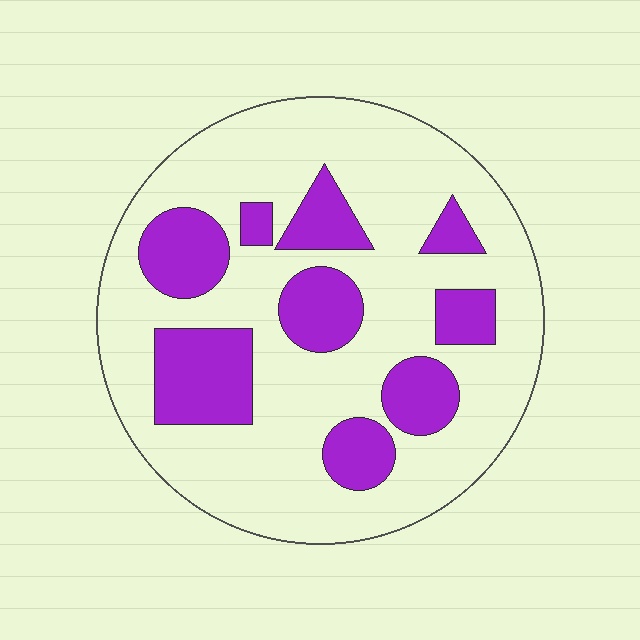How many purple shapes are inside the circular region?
9.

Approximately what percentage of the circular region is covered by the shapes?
Approximately 25%.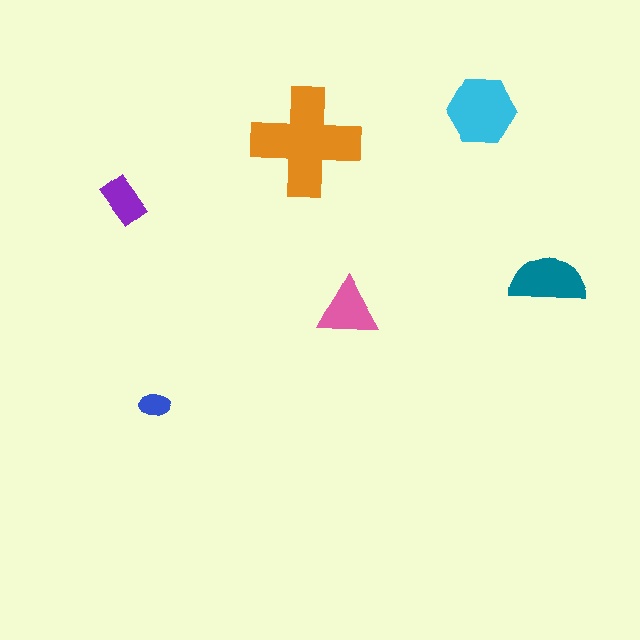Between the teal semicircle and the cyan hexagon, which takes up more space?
The cyan hexagon.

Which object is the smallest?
The blue ellipse.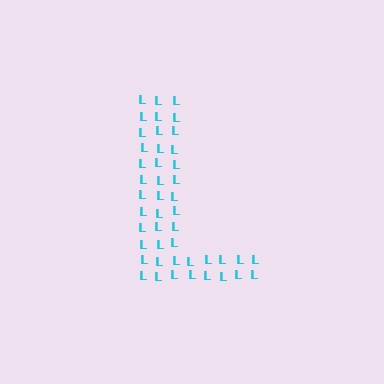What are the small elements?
The small elements are letter L's.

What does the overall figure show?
The overall figure shows the letter L.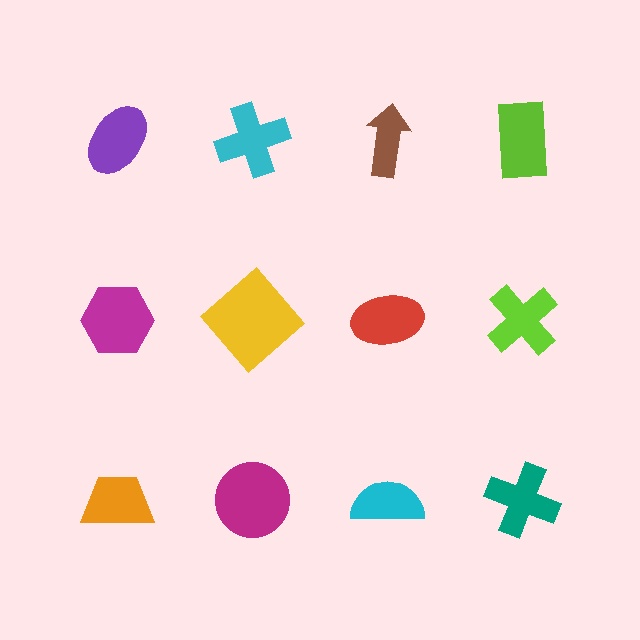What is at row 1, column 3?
A brown arrow.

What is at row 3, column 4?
A teal cross.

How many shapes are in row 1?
4 shapes.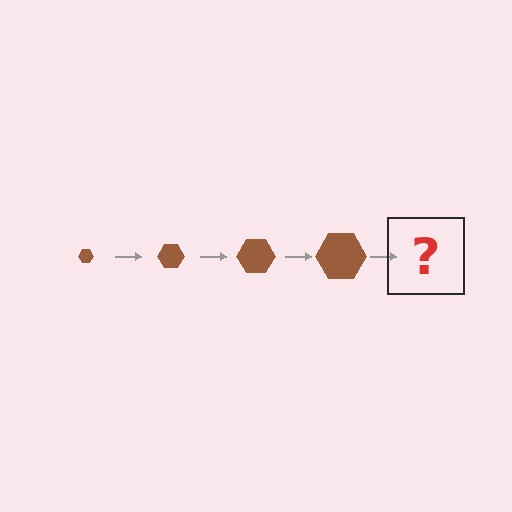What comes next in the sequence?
The next element should be a brown hexagon, larger than the previous one.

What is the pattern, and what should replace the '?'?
The pattern is that the hexagon gets progressively larger each step. The '?' should be a brown hexagon, larger than the previous one.